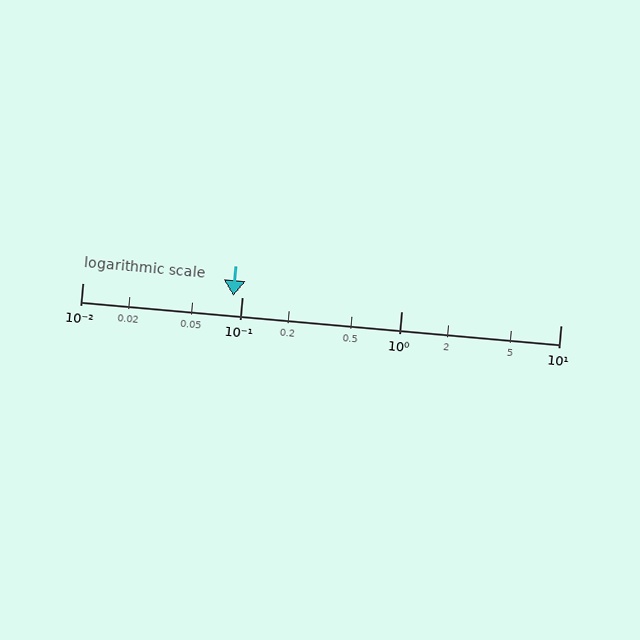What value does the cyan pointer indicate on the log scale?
The pointer indicates approximately 0.089.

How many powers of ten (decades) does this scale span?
The scale spans 3 decades, from 0.01 to 10.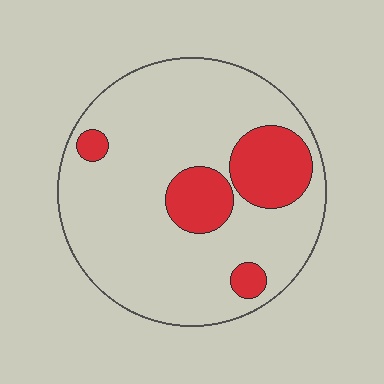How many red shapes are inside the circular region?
4.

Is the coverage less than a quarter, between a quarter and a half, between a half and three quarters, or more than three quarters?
Less than a quarter.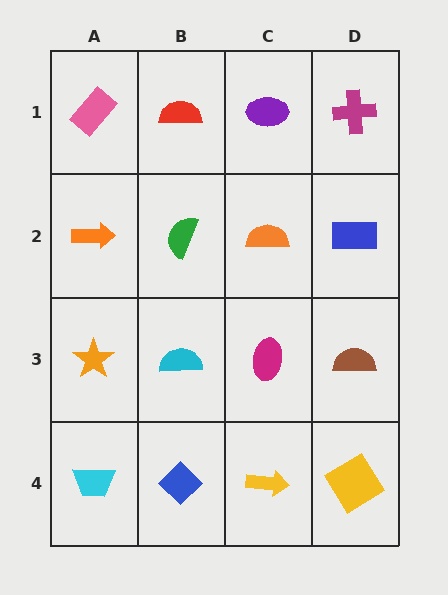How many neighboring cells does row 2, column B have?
4.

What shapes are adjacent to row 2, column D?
A magenta cross (row 1, column D), a brown semicircle (row 3, column D), an orange semicircle (row 2, column C).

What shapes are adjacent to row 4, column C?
A magenta ellipse (row 3, column C), a blue diamond (row 4, column B), a yellow diamond (row 4, column D).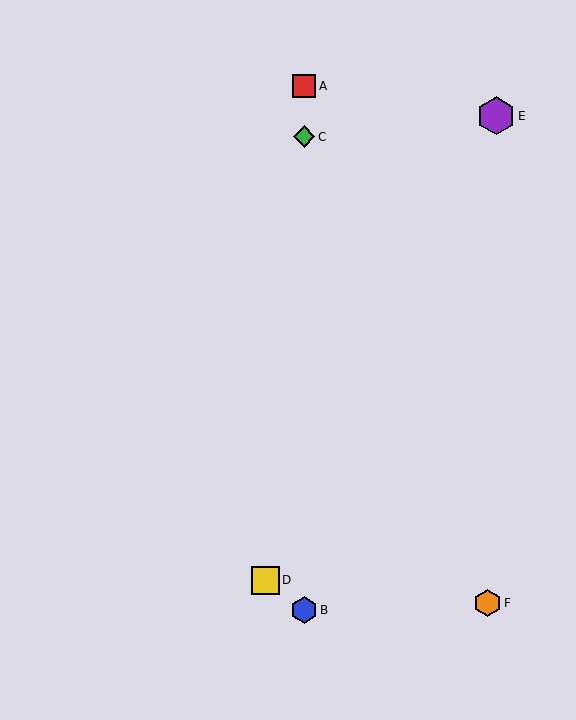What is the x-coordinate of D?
Object D is at x≈265.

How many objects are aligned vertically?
3 objects (A, B, C) are aligned vertically.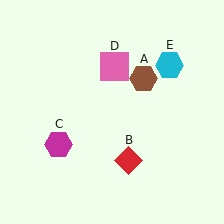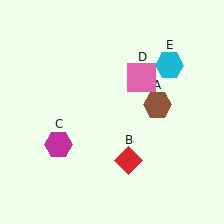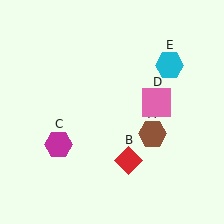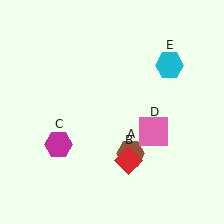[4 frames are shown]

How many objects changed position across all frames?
2 objects changed position: brown hexagon (object A), pink square (object D).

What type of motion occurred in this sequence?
The brown hexagon (object A), pink square (object D) rotated clockwise around the center of the scene.